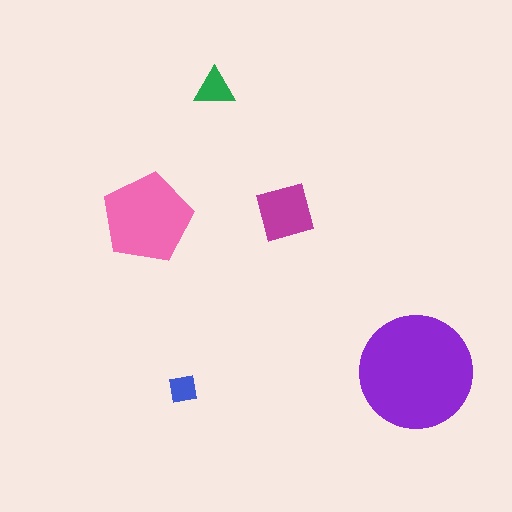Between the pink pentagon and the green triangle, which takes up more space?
The pink pentagon.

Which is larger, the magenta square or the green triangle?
The magenta square.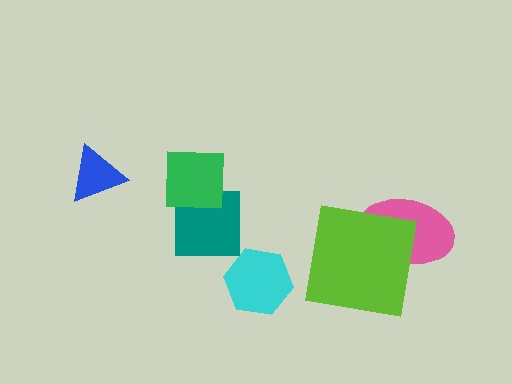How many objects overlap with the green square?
1 object overlaps with the green square.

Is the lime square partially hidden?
No, no other shape covers it.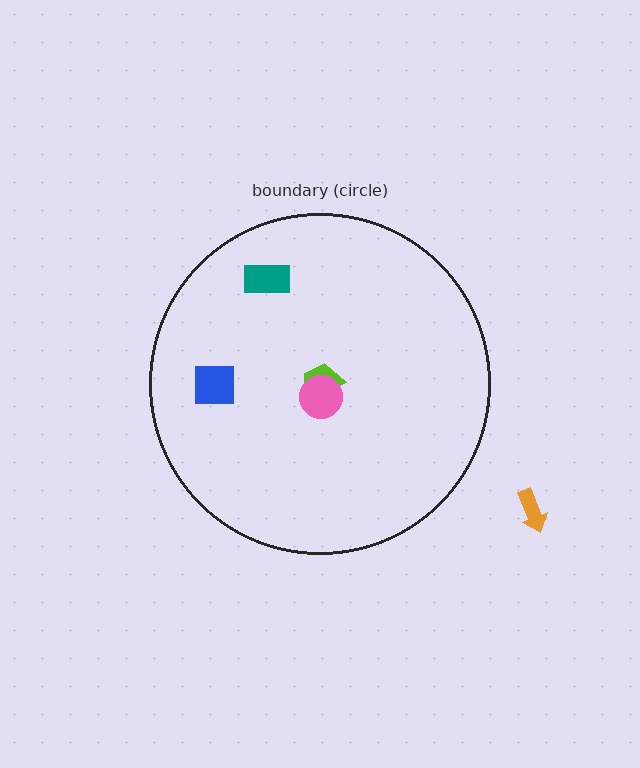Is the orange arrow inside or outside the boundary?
Outside.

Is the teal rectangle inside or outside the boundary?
Inside.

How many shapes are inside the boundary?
4 inside, 1 outside.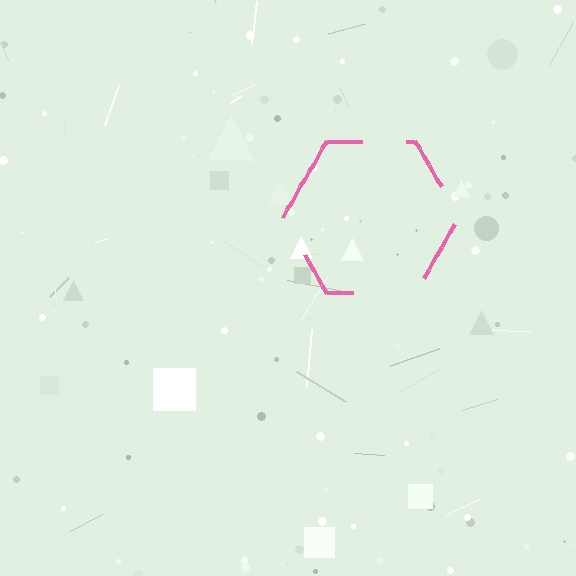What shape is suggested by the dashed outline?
The dashed outline suggests a hexagon.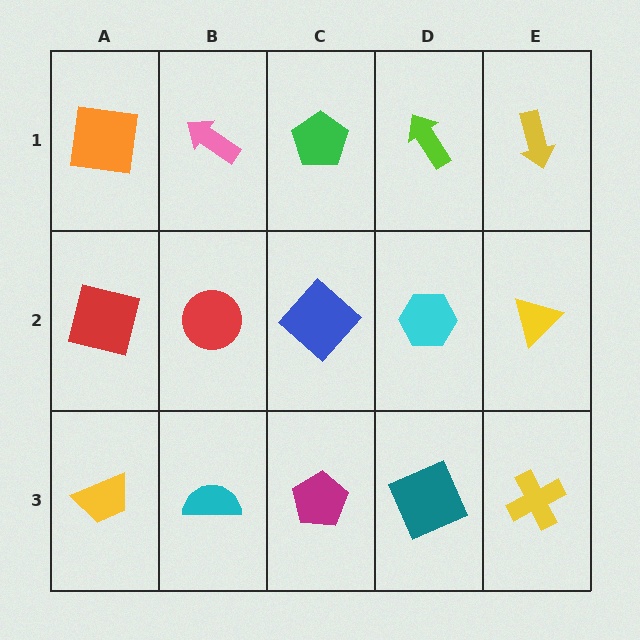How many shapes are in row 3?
5 shapes.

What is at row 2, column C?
A blue diamond.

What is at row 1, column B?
A pink arrow.